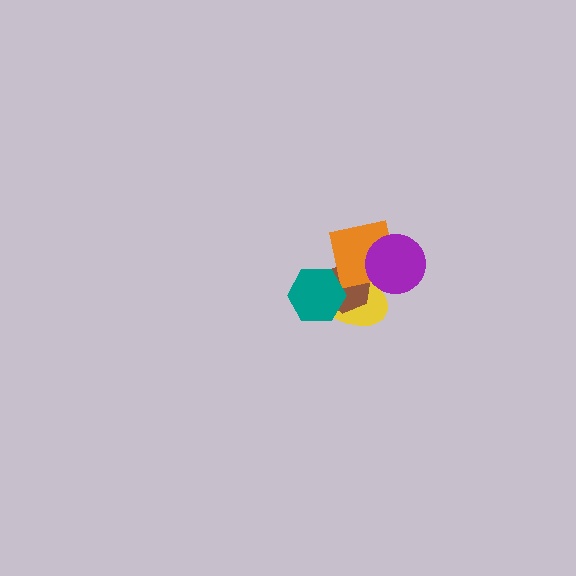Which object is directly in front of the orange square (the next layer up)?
The purple circle is directly in front of the orange square.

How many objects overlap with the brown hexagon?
3 objects overlap with the brown hexagon.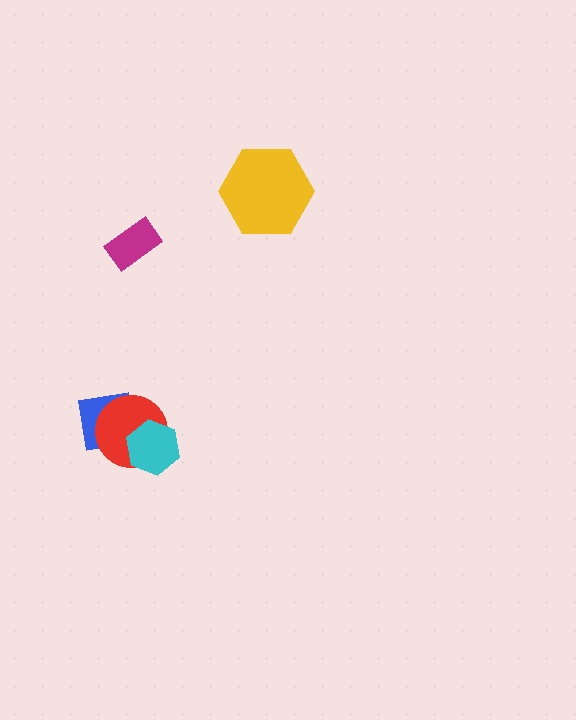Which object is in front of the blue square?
The red circle is in front of the blue square.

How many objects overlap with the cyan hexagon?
1 object overlaps with the cyan hexagon.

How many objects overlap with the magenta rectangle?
0 objects overlap with the magenta rectangle.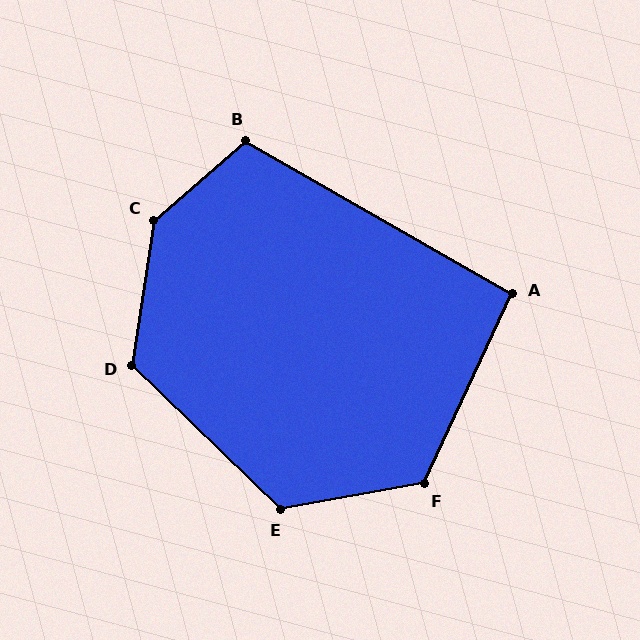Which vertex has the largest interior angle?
C, at approximately 140 degrees.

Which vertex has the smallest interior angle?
A, at approximately 95 degrees.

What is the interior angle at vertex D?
Approximately 125 degrees (obtuse).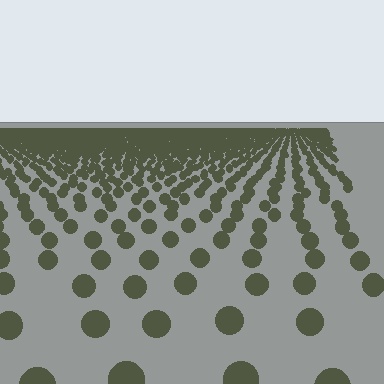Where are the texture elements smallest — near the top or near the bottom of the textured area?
Near the top.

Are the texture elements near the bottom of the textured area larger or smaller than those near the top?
Larger. Near the bottom, elements are closer to the viewer and appear at a bigger on-screen size.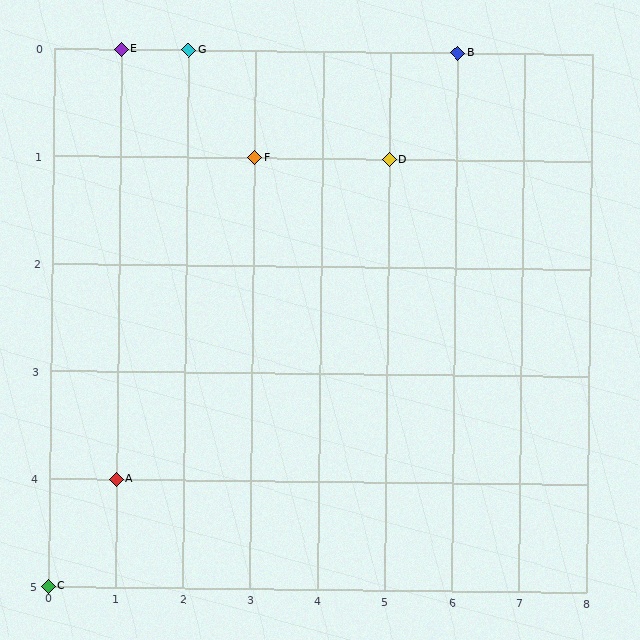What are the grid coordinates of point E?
Point E is at grid coordinates (1, 0).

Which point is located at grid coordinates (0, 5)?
Point C is at (0, 5).